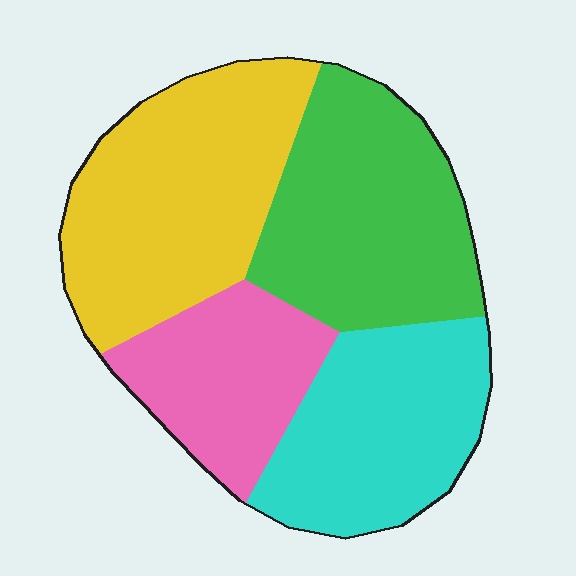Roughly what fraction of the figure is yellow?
Yellow covers 30% of the figure.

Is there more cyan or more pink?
Cyan.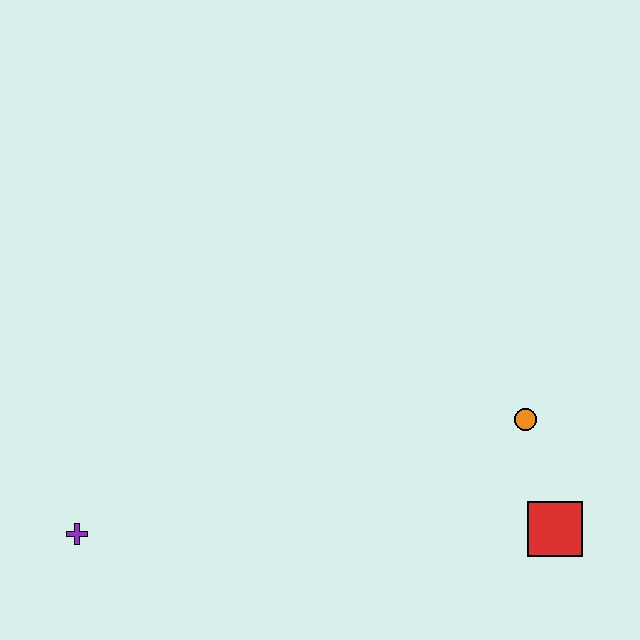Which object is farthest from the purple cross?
The red square is farthest from the purple cross.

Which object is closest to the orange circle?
The red square is closest to the orange circle.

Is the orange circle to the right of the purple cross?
Yes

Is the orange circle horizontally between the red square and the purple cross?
Yes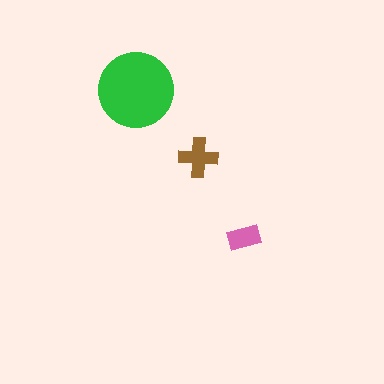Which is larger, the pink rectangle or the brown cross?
The brown cross.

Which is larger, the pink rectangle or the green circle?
The green circle.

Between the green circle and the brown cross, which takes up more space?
The green circle.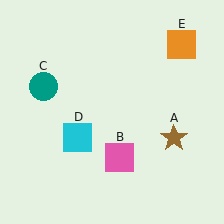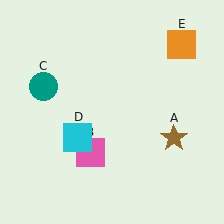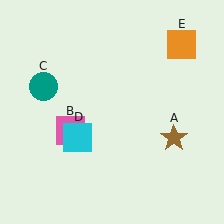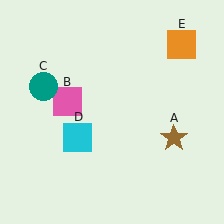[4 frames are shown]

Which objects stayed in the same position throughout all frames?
Brown star (object A) and teal circle (object C) and cyan square (object D) and orange square (object E) remained stationary.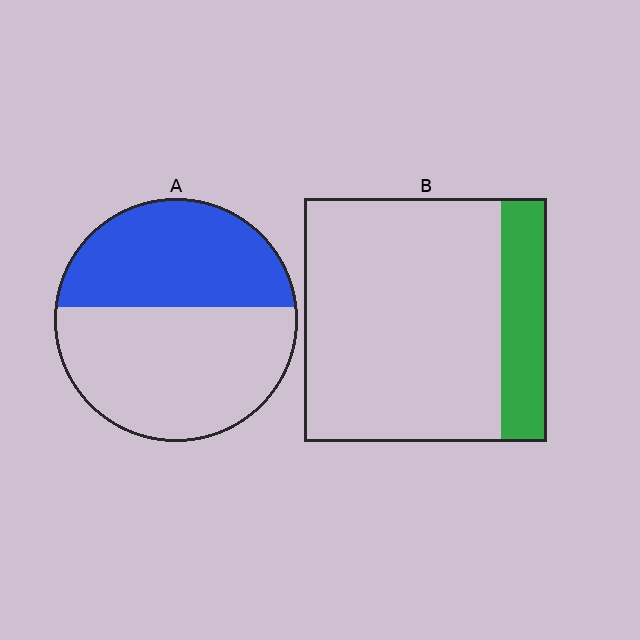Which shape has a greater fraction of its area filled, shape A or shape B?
Shape A.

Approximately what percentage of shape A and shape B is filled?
A is approximately 45% and B is approximately 20%.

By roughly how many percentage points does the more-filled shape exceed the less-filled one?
By roughly 25 percentage points (A over B).